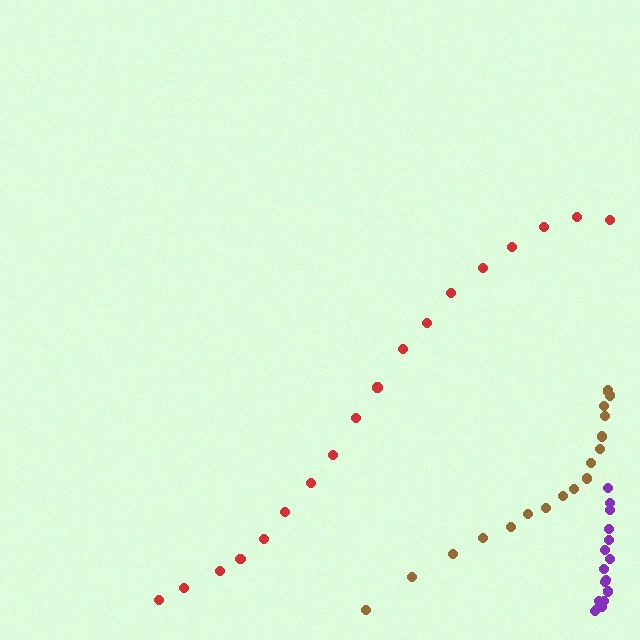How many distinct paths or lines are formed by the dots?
There are 3 distinct paths.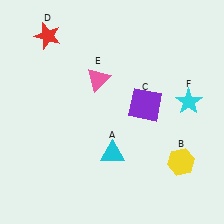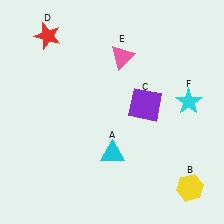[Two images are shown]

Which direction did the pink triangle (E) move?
The pink triangle (E) moved right.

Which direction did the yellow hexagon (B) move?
The yellow hexagon (B) moved down.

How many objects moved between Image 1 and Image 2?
2 objects moved between the two images.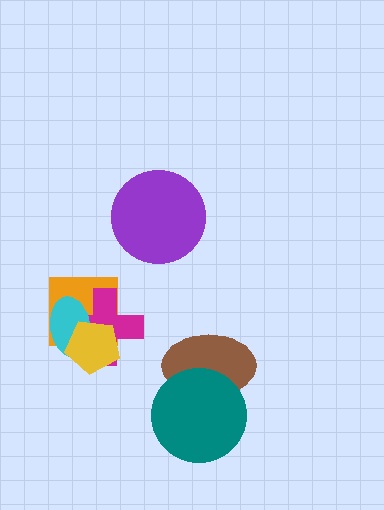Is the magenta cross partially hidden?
Yes, it is partially covered by another shape.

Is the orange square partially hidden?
Yes, it is partially covered by another shape.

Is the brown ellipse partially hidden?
Yes, it is partially covered by another shape.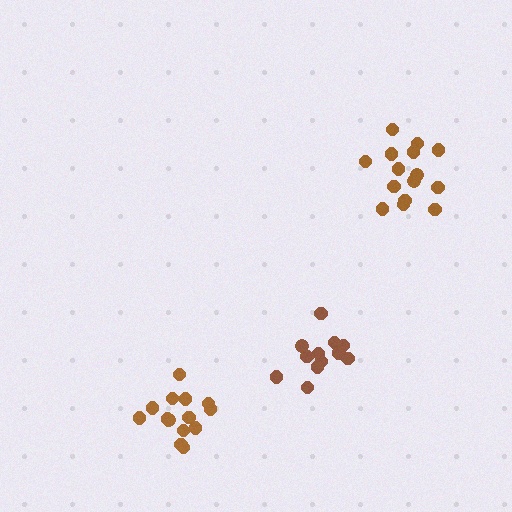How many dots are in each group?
Group 1: 15 dots, Group 2: 12 dots, Group 3: 15 dots (42 total).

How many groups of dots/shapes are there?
There are 3 groups.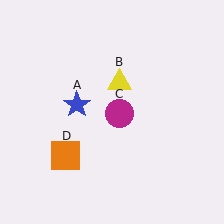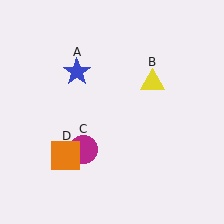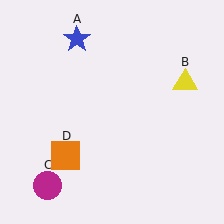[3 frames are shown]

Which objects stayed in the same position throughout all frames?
Orange square (object D) remained stationary.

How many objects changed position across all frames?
3 objects changed position: blue star (object A), yellow triangle (object B), magenta circle (object C).